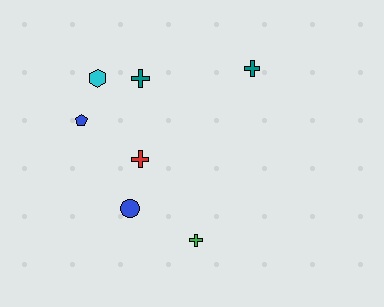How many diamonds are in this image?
There are no diamonds.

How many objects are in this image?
There are 7 objects.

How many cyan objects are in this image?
There is 1 cyan object.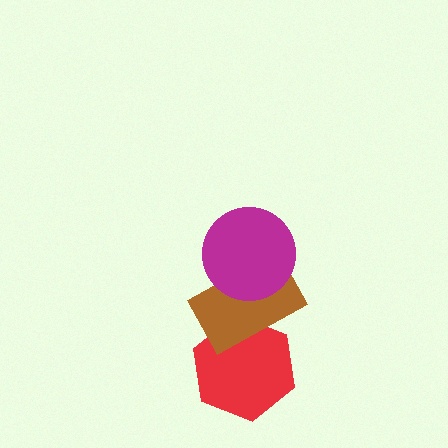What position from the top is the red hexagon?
The red hexagon is 3rd from the top.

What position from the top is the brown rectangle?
The brown rectangle is 2nd from the top.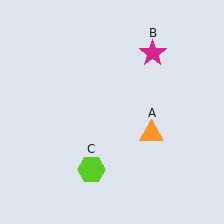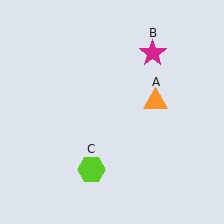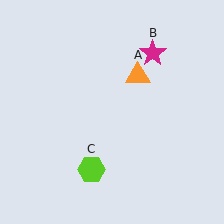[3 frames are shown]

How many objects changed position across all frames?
1 object changed position: orange triangle (object A).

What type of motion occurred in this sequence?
The orange triangle (object A) rotated counterclockwise around the center of the scene.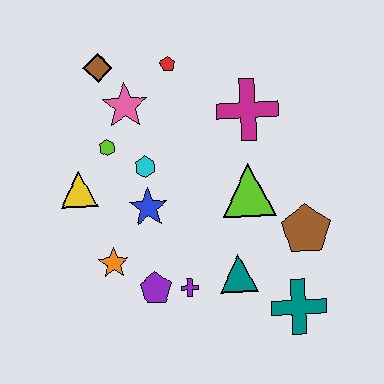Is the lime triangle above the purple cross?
Yes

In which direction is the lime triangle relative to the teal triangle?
The lime triangle is above the teal triangle.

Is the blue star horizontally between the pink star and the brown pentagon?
Yes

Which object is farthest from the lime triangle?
The brown diamond is farthest from the lime triangle.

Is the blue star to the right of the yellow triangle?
Yes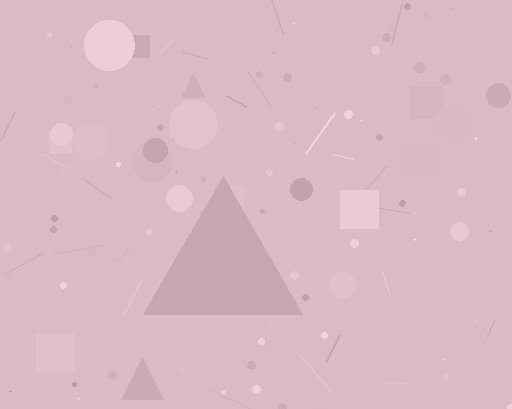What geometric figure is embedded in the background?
A triangle is embedded in the background.